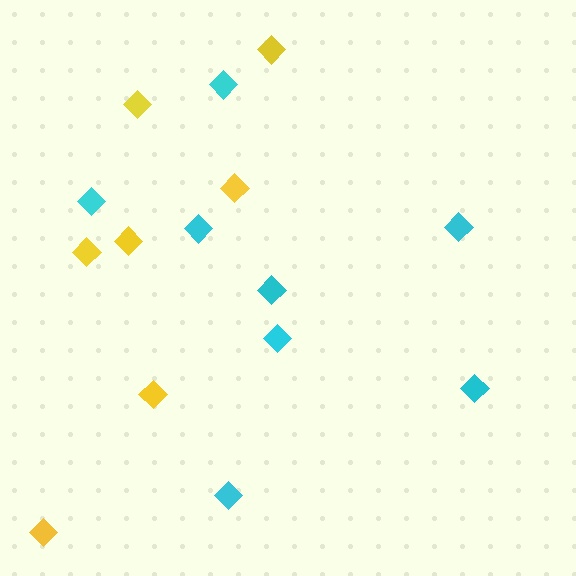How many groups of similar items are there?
There are 2 groups: one group of yellow diamonds (7) and one group of cyan diamonds (8).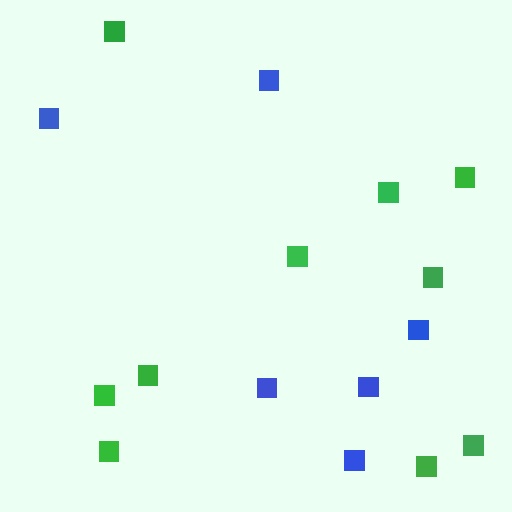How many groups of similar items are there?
There are 2 groups: one group of blue squares (6) and one group of green squares (10).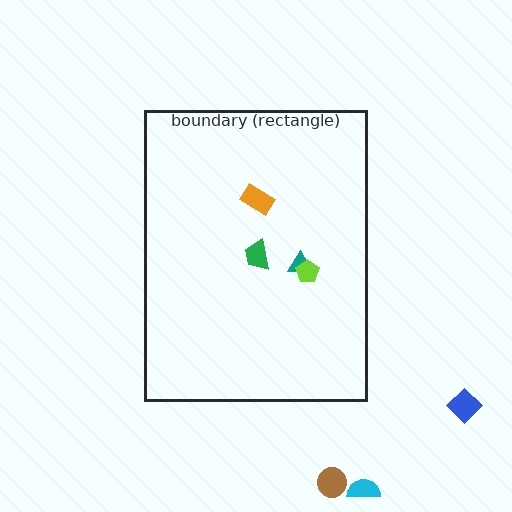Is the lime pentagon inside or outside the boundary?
Inside.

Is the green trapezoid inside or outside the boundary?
Inside.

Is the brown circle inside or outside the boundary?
Outside.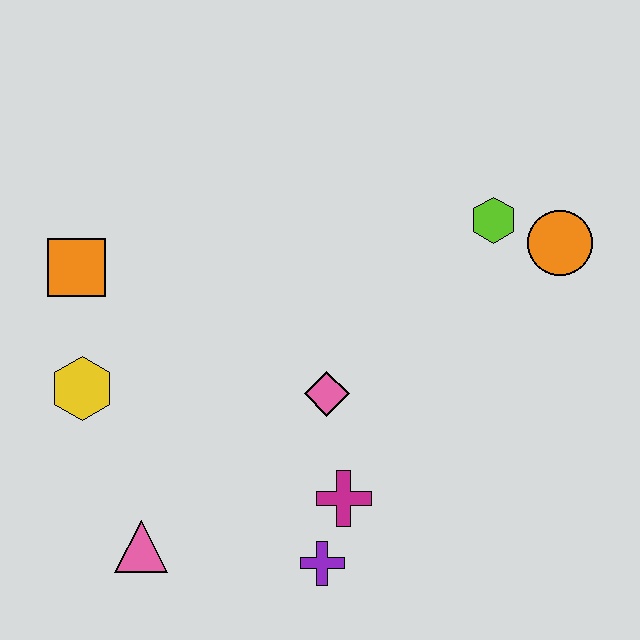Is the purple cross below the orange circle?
Yes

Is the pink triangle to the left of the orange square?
No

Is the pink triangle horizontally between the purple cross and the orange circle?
No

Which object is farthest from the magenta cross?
The orange square is farthest from the magenta cross.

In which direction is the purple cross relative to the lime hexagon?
The purple cross is below the lime hexagon.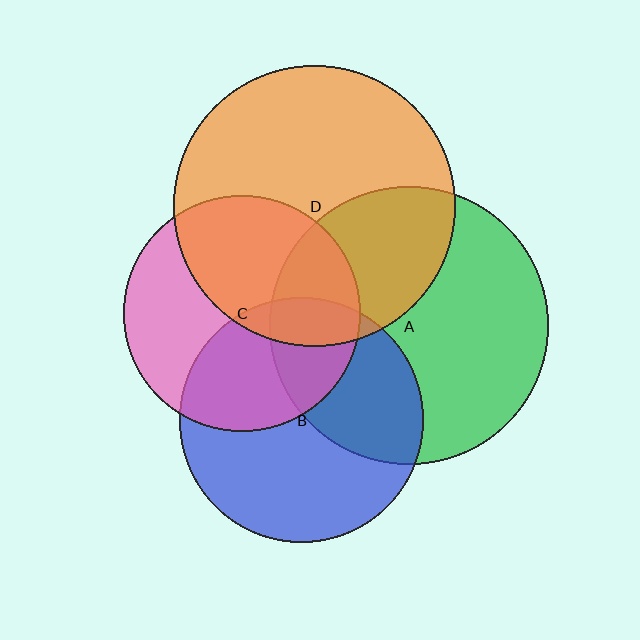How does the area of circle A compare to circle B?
Approximately 1.3 times.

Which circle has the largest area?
Circle D (orange).